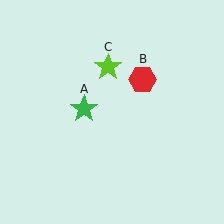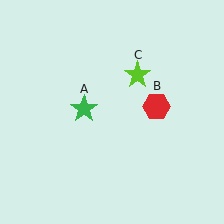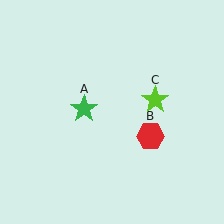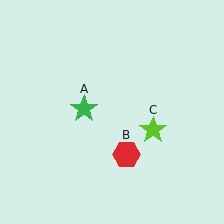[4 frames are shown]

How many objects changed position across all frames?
2 objects changed position: red hexagon (object B), lime star (object C).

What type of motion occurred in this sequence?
The red hexagon (object B), lime star (object C) rotated clockwise around the center of the scene.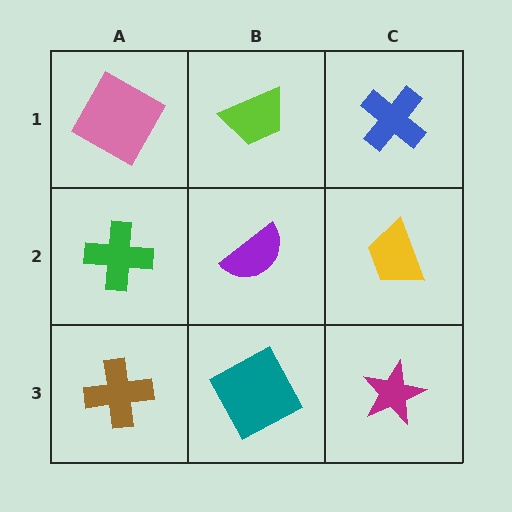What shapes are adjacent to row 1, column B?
A purple semicircle (row 2, column B), a pink square (row 1, column A), a blue cross (row 1, column C).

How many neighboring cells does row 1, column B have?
3.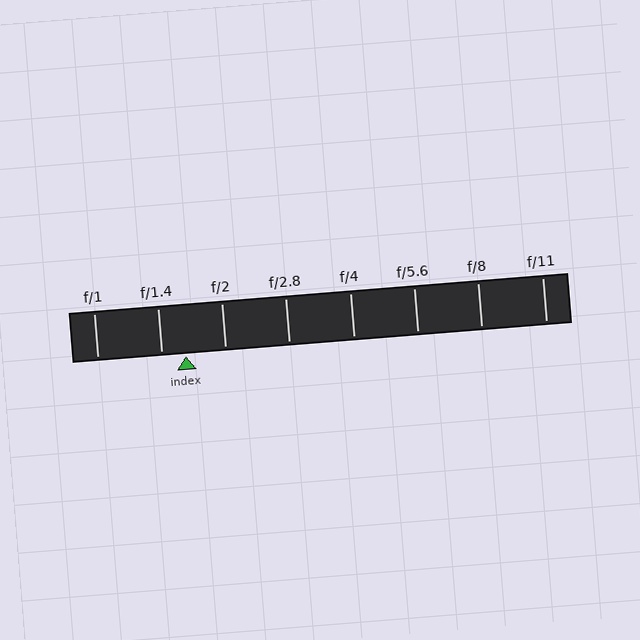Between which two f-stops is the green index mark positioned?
The index mark is between f/1.4 and f/2.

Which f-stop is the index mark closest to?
The index mark is closest to f/1.4.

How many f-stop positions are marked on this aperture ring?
There are 8 f-stop positions marked.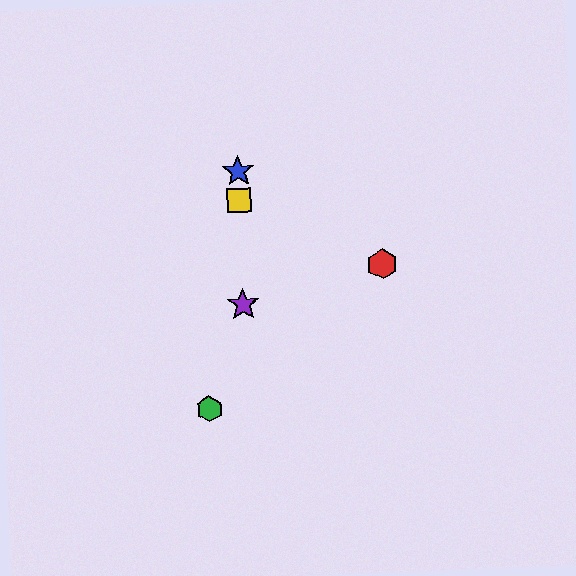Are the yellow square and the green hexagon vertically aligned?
No, the yellow square is at x≈239 and the green hexagon is at x≈210.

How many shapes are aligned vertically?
3 shapes (the blue star, the yellow square, the purple star) are aligned vertically.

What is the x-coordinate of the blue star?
The blue star is at x≈238.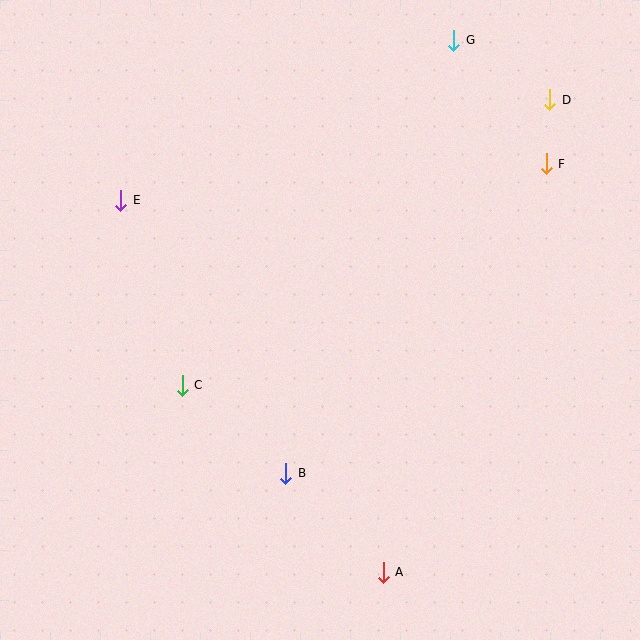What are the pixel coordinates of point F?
Point F is at (546, 164).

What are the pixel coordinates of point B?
Point B is at (286, 473).